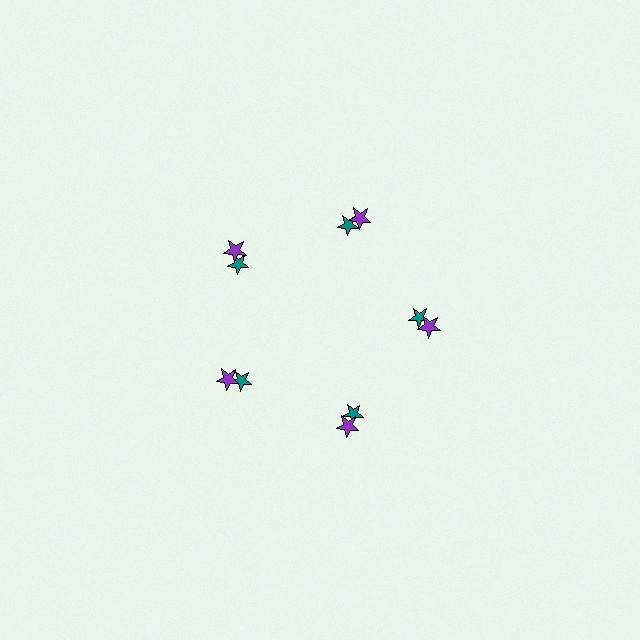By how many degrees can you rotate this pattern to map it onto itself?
The pattern maps onto itself every 72 degrees of rotation.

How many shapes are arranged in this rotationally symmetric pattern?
There are 10 shapes, arranged in 5 groups of 2.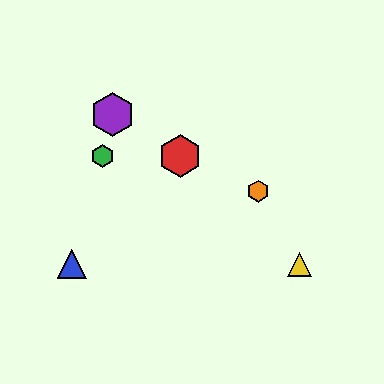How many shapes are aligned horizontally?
2 shapes (the red hexagon, the green hexagon) are aligned horizontally.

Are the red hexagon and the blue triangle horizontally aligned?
No, the red hexagon is at y≈156 and the blue triangle is at y≈264.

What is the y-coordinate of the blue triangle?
The blue triangle is at y≈264.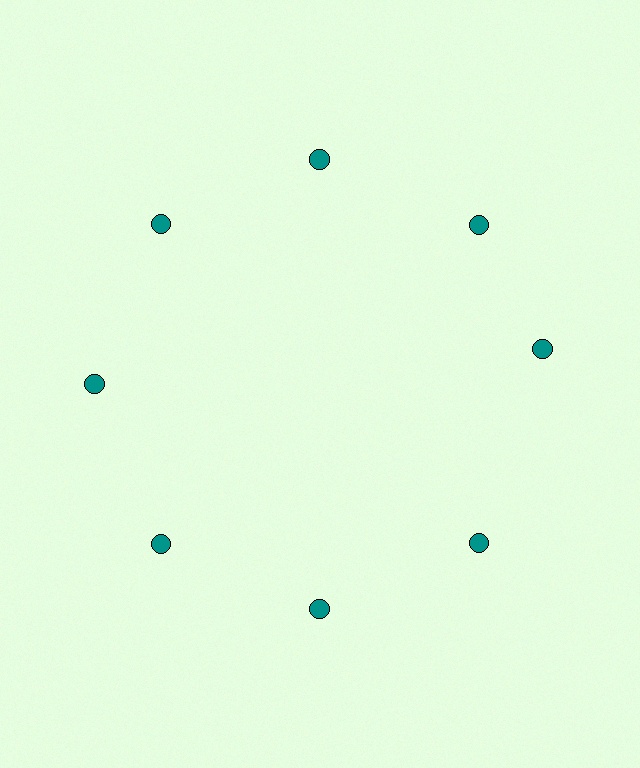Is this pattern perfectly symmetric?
No. The 8 teal circles are arranged in a ring, but one element near the 3 o'clock position is rotated out of alignment along the ring, breaking the 8-fold rotational symmetry.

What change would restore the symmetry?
The symmetry would be restored by rotating it back into even spacing with its neighbors so that all 8 circles sit at equal angles and equal distance from the center.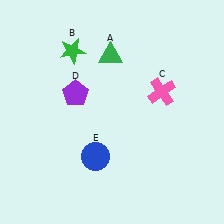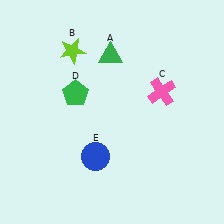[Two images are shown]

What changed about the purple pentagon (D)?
In Image 1, D is purple. In Image 2, it changed to green.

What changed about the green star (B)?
In Image 1, B is green. In Image 2, it changed to lime.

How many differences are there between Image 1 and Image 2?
There are 2 differences between the two images.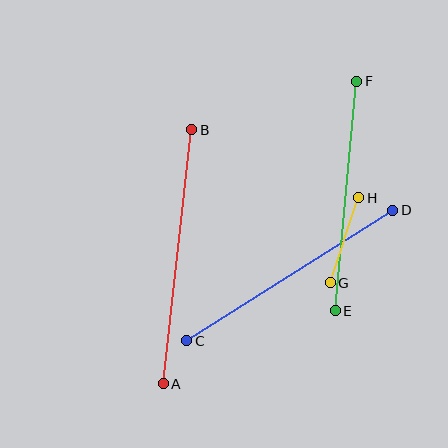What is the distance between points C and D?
The distance is approximately 244 pixels.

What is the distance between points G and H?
The distance is approximately 90 pixels.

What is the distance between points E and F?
The distance is approximately 231 pixels.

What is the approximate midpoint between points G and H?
The midpoint is at approximately (345, 240) pixels.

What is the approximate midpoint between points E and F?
The midpoint is at approximately (346, 196) pixels.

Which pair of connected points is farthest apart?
Points A and B are farthest apart.